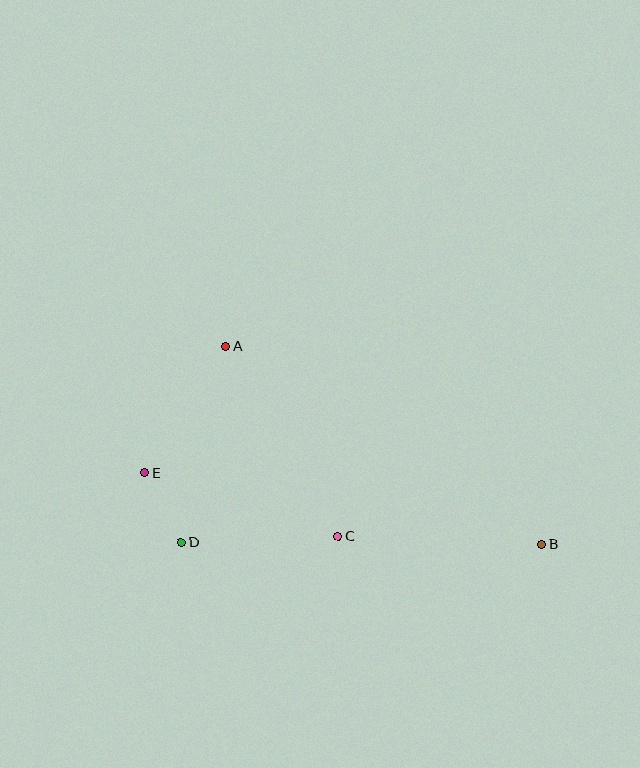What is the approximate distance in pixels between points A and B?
The distance between A and B is approximately 373 pixels.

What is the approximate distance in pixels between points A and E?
The distance between A and E is approximately 149 pixels.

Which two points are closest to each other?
Points D and E are closest to each other.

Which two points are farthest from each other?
Points B and E are farthest from each other.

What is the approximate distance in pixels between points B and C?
The distance between B and C is approximately 203 pixels.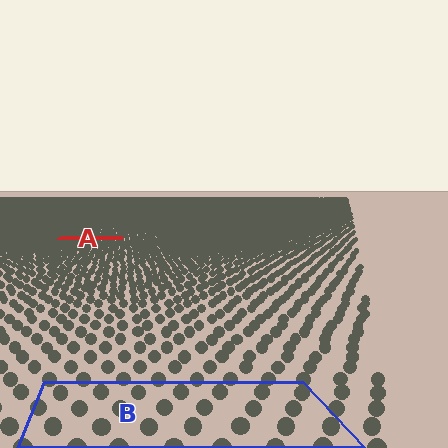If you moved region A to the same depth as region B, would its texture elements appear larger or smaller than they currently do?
They would appear larger. At a closer depth, the same texture elements are projected at a bigger on-screen size.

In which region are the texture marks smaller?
The texture marks are smaller in region A, because it is farther away.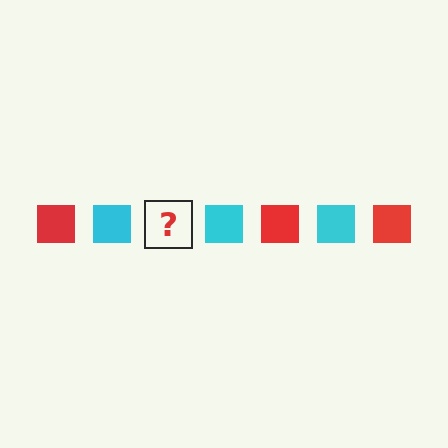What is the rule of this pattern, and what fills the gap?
The rule is that the pattern cycles through red, cyan squares. The gap should be filled with a red square.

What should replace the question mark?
The question mark should be replaced with a red square.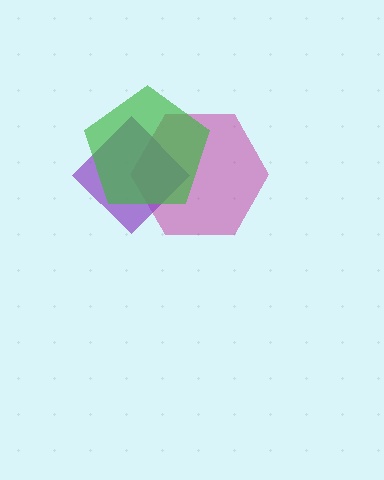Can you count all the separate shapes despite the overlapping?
Yes, there are 3 separate shapes.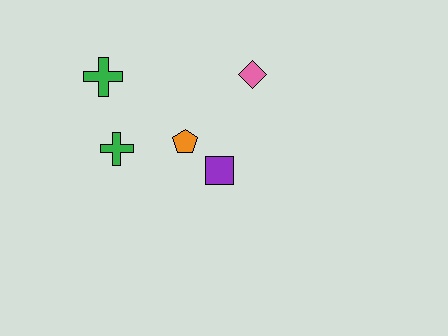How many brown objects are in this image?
There are no brown objects.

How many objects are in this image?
There are 5 objects.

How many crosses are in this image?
There are 2 crosses.